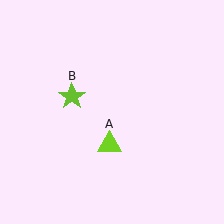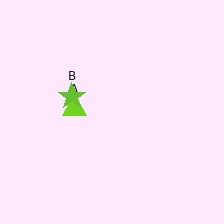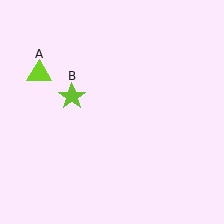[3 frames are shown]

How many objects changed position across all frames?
1 object changed position: lime triangle (object A).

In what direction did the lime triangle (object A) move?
The lime triangle (object A) moved up and to the left.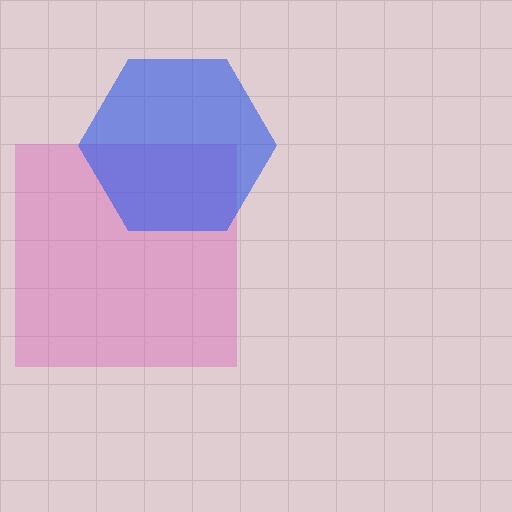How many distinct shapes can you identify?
There are 2 distinct shapes: a pink square, a blue hexagon.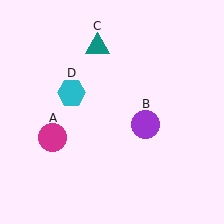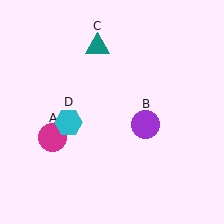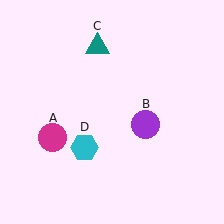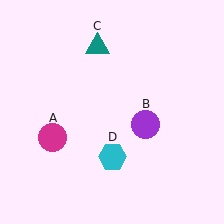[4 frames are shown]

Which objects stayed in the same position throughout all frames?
Magenta circle (object A) and purple circle (object B) and teal triangle (object C) remained stationary.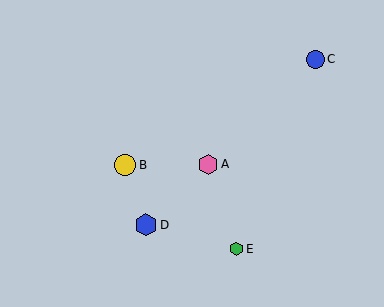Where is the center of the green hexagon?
The center of the green hexagon is at (236, 249).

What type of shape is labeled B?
Shape B is a yellow circle.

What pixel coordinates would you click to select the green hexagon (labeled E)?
Click at (236, 249) to select the green hexagon E.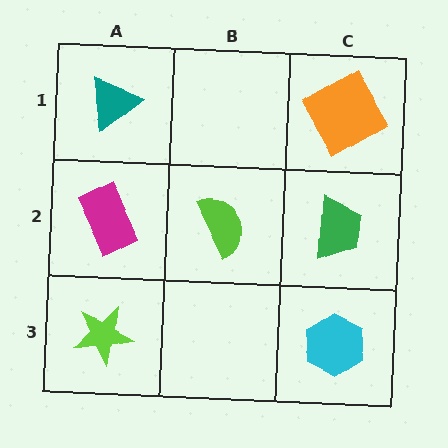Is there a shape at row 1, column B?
No, that cell is empty.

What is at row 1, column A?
A teal triangle.